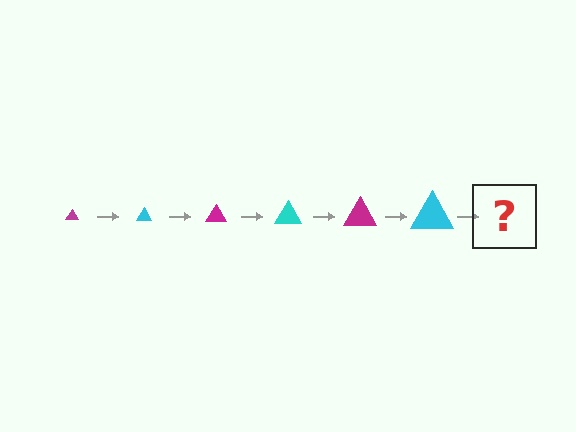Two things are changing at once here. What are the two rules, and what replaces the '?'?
The two rules are that the triangle grows larger each step and the color cycles through magenta and cyan. The '?' should be a magenta triangle, larger than the previous one.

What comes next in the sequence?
The next element should be a magenta triangle, larger than the previous one.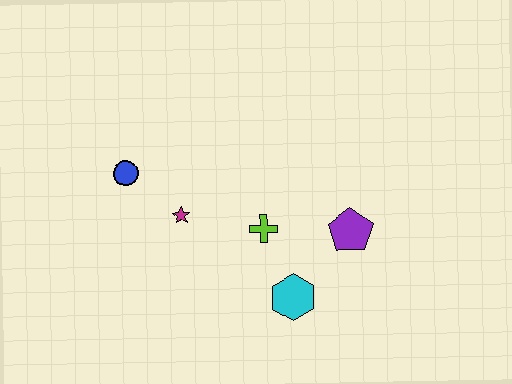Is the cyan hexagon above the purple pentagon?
No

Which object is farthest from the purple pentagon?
The blue circle is farthest from the purple pentagon.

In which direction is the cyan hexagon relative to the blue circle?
The cyan hexagon is to the right of the blue circle.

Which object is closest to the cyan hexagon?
The lime cross is closest to the cyan hexagon.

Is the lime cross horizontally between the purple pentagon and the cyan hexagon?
No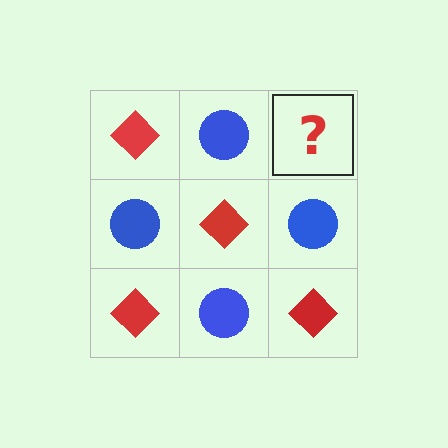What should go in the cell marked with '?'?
The missing cell should contain a red diamond.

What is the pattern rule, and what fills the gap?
The rule is that it alternates red diamond and blue circle in a checkerboard pattern. The gap should be filled with a red diamond.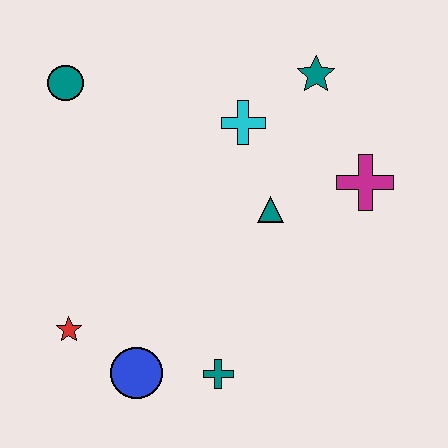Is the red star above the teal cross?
Yes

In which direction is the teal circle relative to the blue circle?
The teal circle is above the blue circle.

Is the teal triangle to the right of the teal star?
No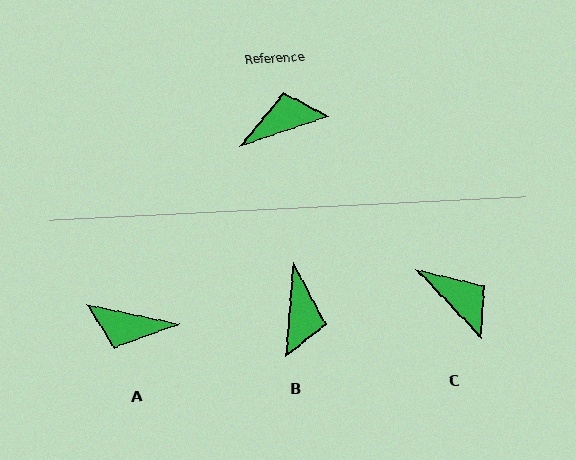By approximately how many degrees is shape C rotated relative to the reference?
Approximately 65 degrees clockwise.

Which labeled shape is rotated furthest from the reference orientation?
A, about 150 degrees away.